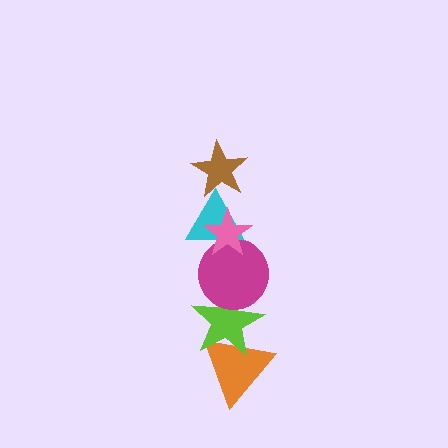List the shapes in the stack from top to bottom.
From top to bottom: the brown star, the pink star, the cyan triangle, the magenta circle, the lime star, the orange triangle.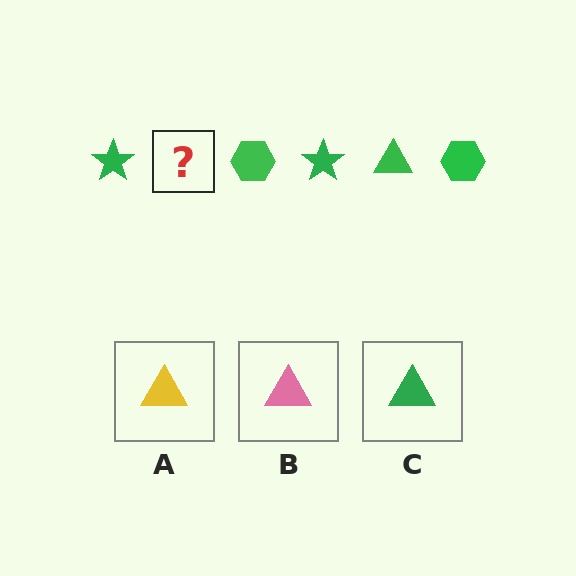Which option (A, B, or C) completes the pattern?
C.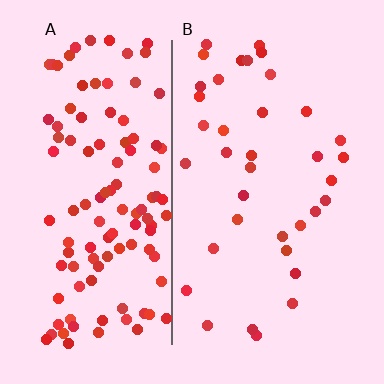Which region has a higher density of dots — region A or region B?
A (the left).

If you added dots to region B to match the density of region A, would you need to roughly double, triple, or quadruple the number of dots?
Approximately triple.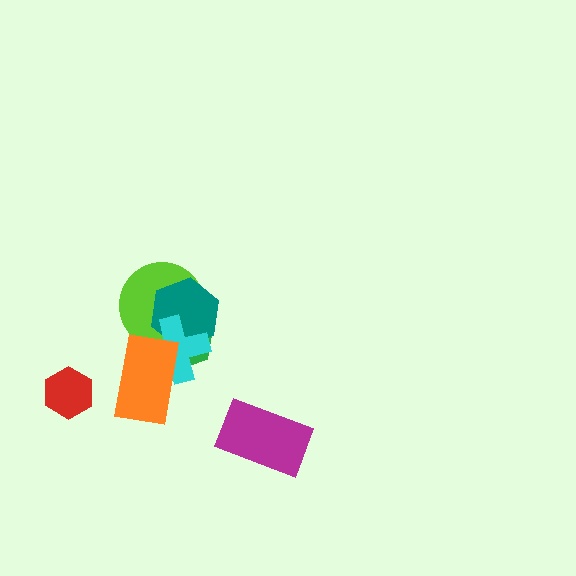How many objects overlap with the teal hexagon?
3 objects overlap with the teal hexagon.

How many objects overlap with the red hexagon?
0 objects overlap with the red hexagon.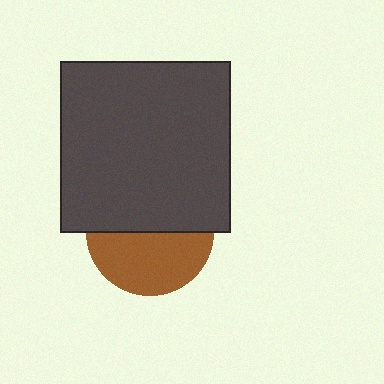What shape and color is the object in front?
The object in front is a dark gray square.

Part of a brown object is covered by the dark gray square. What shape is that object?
It is a circle.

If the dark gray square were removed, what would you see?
You would see the complete brown circle.